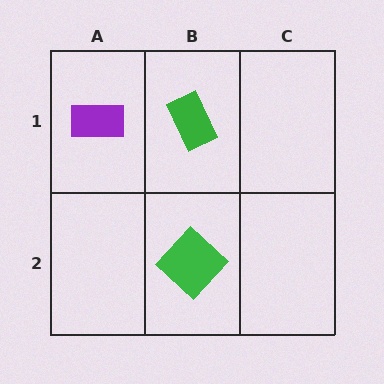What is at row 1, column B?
A green rectangle.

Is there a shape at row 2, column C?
No, that cell is empty.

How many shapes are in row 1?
2 shapes.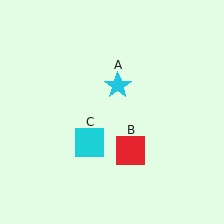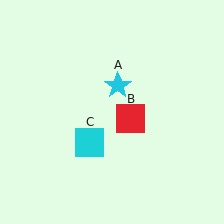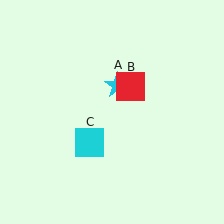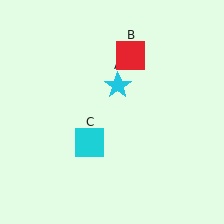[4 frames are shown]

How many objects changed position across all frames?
1 object changed position: red square (object B).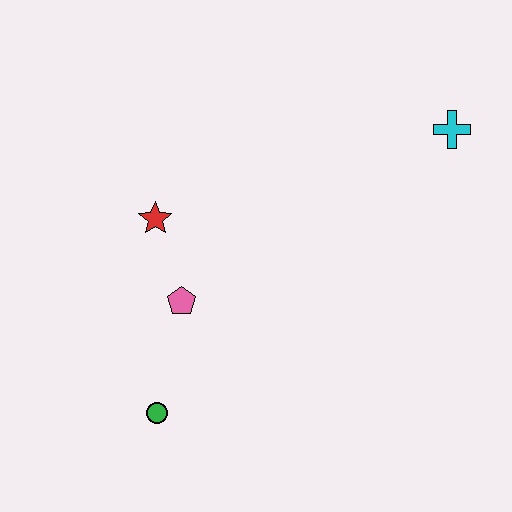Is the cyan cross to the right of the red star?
Yes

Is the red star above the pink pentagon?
Yes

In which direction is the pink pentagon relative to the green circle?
The pink pentagon is above the green circle.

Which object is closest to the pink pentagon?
The red star is closest to the pink pentagon.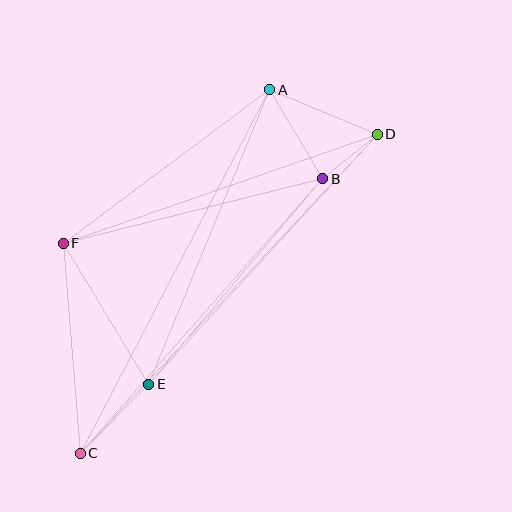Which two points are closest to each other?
Points B and D are closest to each other.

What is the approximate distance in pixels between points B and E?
The distance between B and E is approximately 269 pixels.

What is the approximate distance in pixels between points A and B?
The distance between A and B is approximately 104 pixels.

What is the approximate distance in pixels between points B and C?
The distance between B and C is approximately 367 pixels.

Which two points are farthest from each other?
Points C and D are farthest from each other.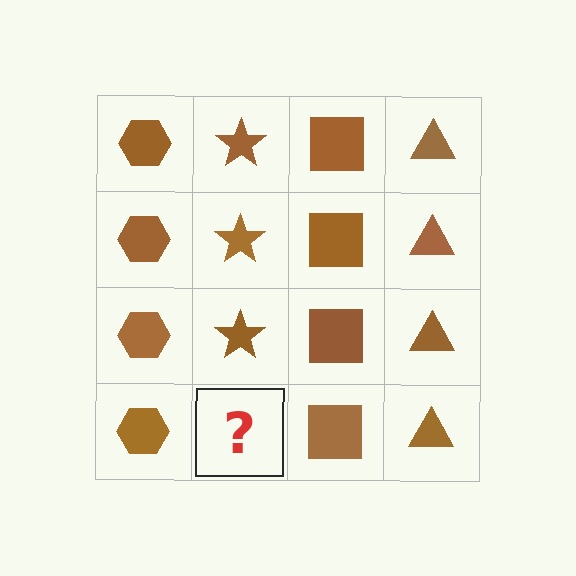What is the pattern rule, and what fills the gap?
The rule is that each column has a consistent shape. The gap should be filled with a brown star.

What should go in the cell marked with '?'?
The missing cell should contain a brown star.